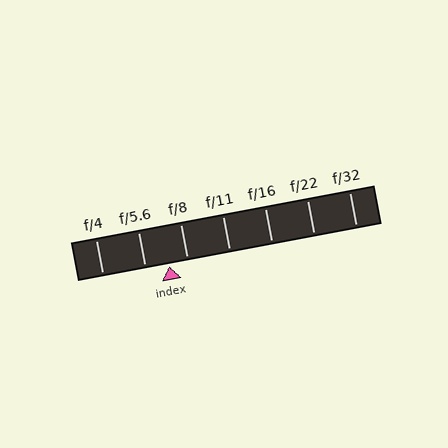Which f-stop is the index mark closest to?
The index mark is closest to f/8.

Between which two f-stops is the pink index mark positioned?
The index mark is between f/5.6 and f/8.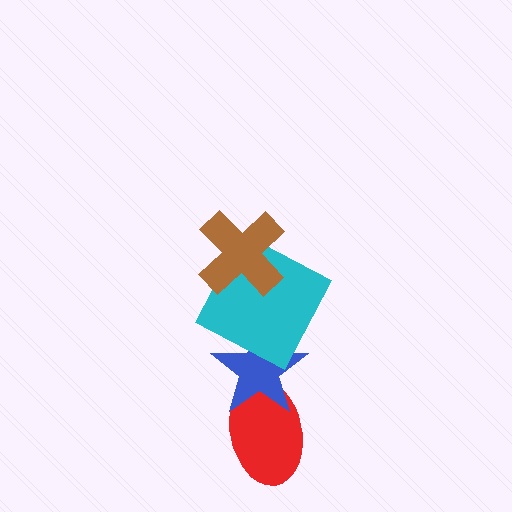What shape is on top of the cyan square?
The brown cross is on top of the cyan square.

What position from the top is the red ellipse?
The red ellipse is 4th from the top.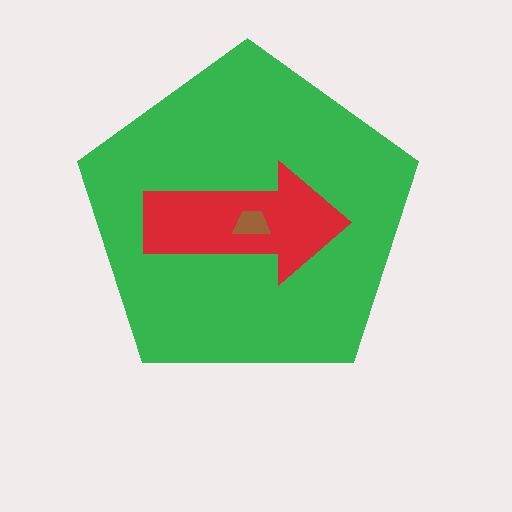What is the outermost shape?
The green pentagon.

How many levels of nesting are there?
3.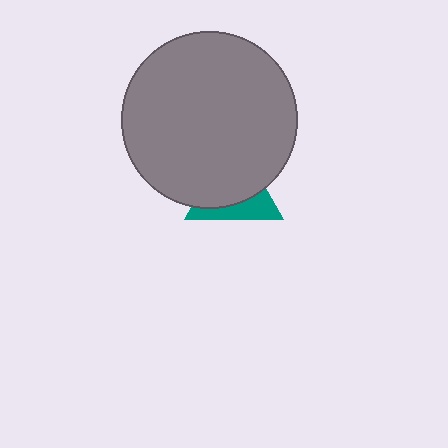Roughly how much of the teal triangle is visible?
A small part of it is visible (roughly 34%).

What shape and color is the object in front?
The object in front is a gray circle.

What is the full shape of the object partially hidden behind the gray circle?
The partially hidden object is a teal triangle.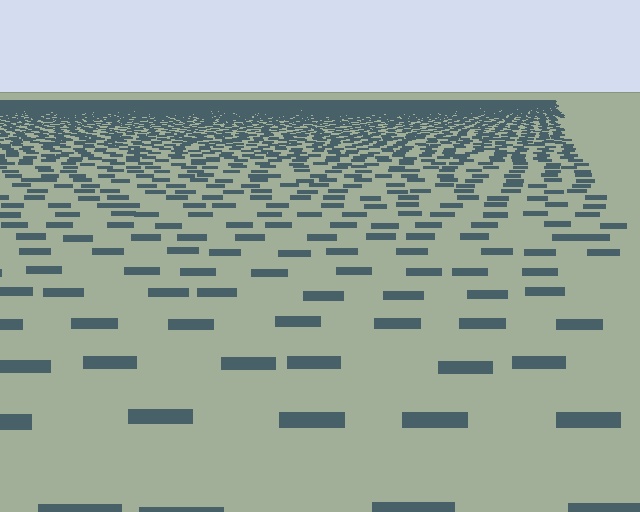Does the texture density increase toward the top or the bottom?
Density increases toward the top.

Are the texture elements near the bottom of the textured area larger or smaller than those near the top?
Larger. Near the bottom, elements are closer to the viewer and appear at a bigger on-screen size.